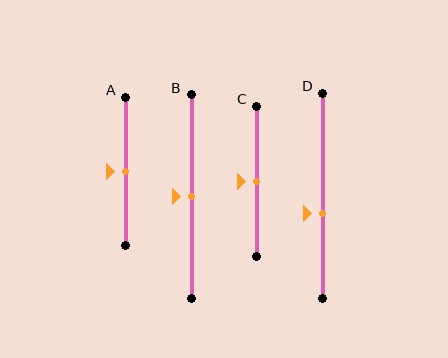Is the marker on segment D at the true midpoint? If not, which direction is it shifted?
No, the marker on segment D is shifted downward by about 9% of the segment length.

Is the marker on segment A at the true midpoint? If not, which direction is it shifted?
Yes, the marker on segment A is at the true midpoint.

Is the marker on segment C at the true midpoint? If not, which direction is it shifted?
Yes, the marker on segment C is at the true midpoint.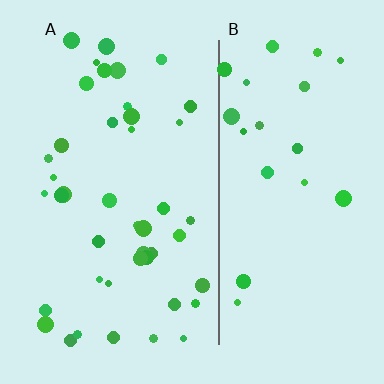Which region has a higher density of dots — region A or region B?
A (the left).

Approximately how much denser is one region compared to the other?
Approximately 2.0× — region A over region B.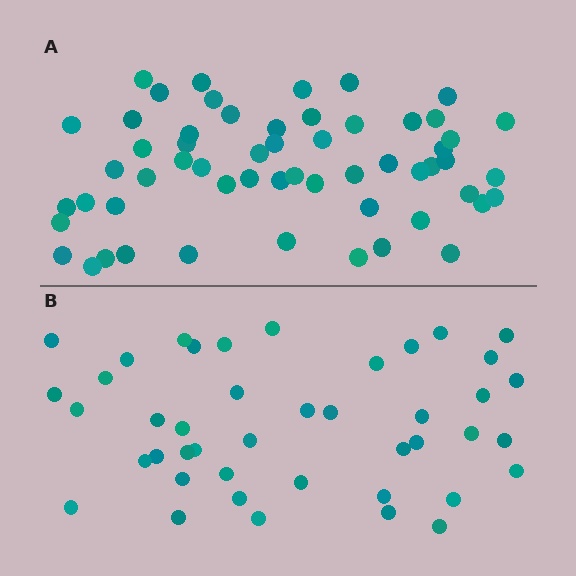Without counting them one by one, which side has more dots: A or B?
Region A (the top region) has more dots.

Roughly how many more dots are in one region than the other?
Region A has approximately 15 more dots than region B.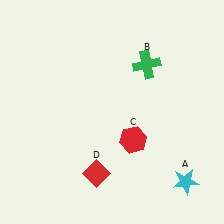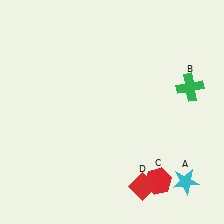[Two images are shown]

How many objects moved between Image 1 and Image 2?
3 objects moved between the two images.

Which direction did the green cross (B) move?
The green cross (B) moved right.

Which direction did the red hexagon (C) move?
The red hexagon (C) moved down.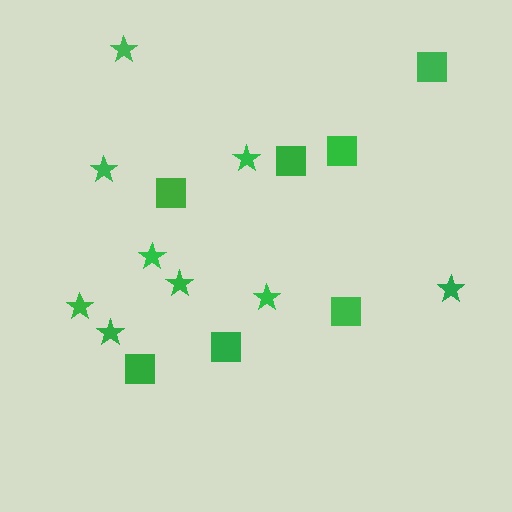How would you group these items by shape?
There are 2 groups: one group of squares (7) and one group of stars (9).